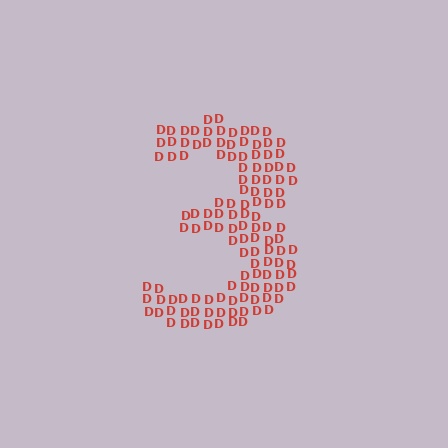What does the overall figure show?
The overall figure shows the digit 3.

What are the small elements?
The small elements are letter D's.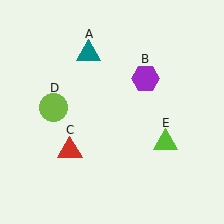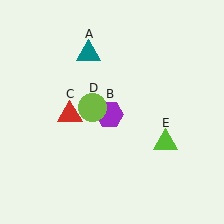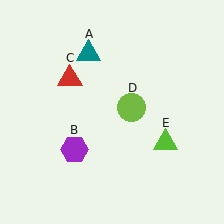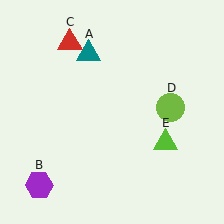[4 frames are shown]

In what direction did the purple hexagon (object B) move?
The purple hexagon (object B) moved down and to the left.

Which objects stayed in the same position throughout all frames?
Teal triangle (object A) and lime triangle (object E) remained stationary.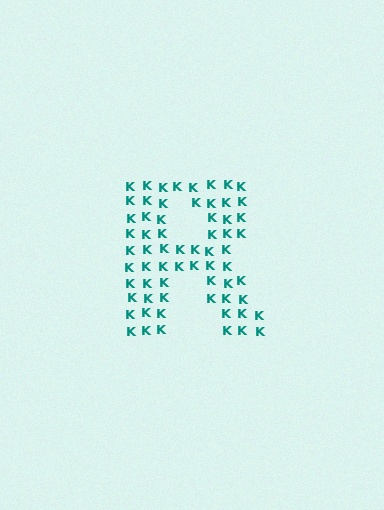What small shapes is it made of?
It is made of small letter K's.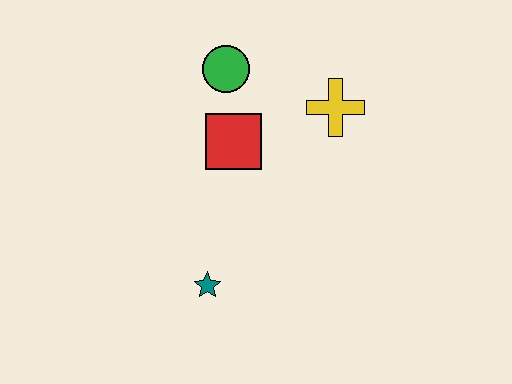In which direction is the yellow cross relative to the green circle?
The yellow cross is to the right of the green circle.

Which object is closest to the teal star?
The red square is closest to the teal star.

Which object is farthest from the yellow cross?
The teal star is farthest from the yellow cross.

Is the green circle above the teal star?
Yes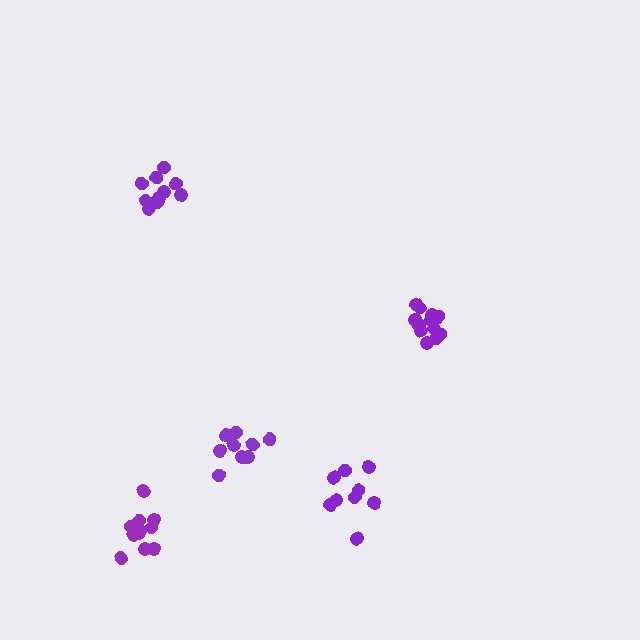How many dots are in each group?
Group 1: 9 dots, Group 2: 10 dots, Group 3: 12 dots, Group 4: 9 dots, Group 5: 11 dots (51 total).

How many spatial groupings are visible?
There are 5 spatial groupings.